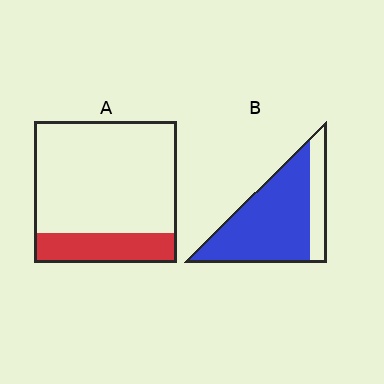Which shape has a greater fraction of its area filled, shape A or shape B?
Shape B.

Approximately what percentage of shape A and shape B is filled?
A is approximately 20% and B is approximately 80%.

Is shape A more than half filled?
No.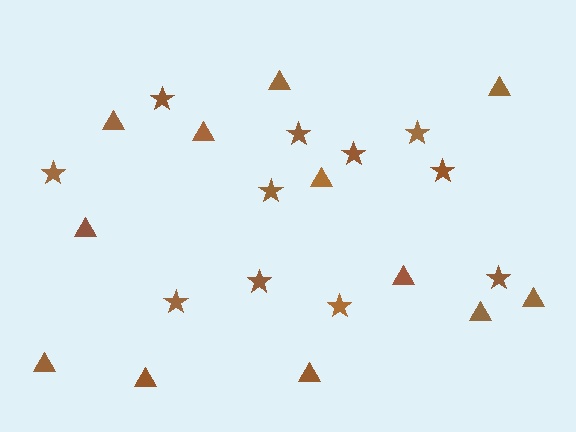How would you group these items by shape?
There are 2 groups: one group of triangles (12) and one group of stars (11).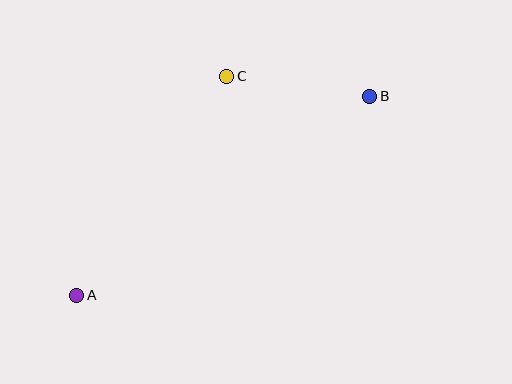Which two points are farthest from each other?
Points A and B are farthest from each other.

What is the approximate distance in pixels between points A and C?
The distance between A and C is approximately 265 pixels.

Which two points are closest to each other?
Points B and C are closest to each other.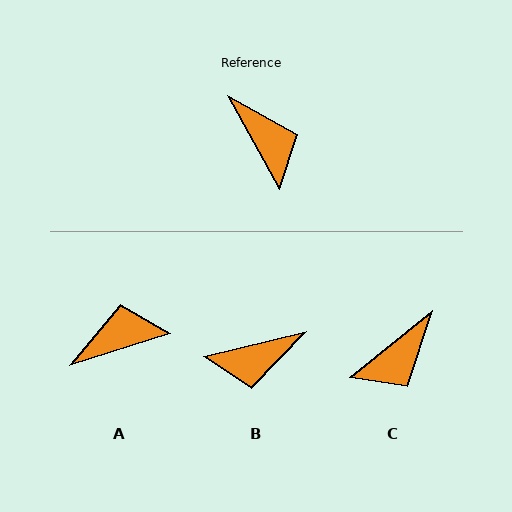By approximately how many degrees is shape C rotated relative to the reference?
Approximately 80 degrees clockwise.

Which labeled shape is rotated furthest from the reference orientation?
B, about 105 degrees away.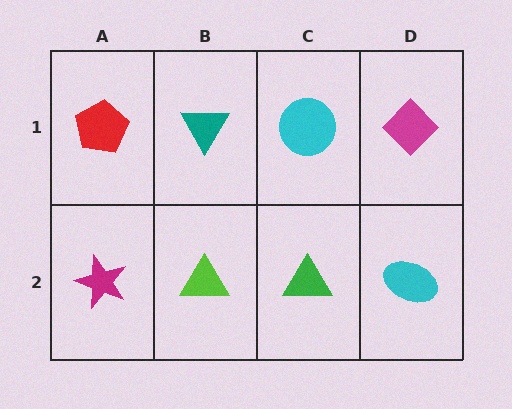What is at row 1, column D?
A magenta diamond.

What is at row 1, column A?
A red pentagon.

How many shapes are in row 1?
4 shapes.